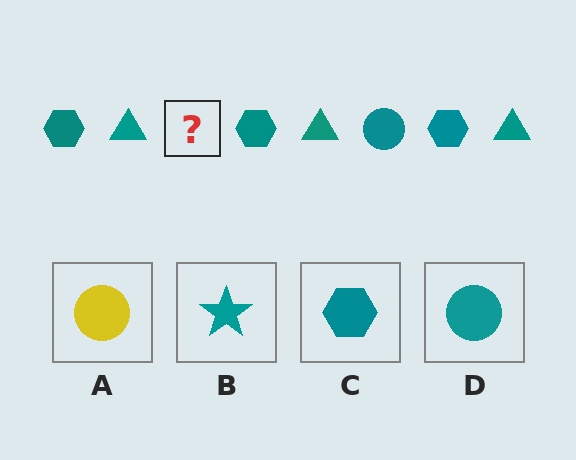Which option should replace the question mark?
Option D.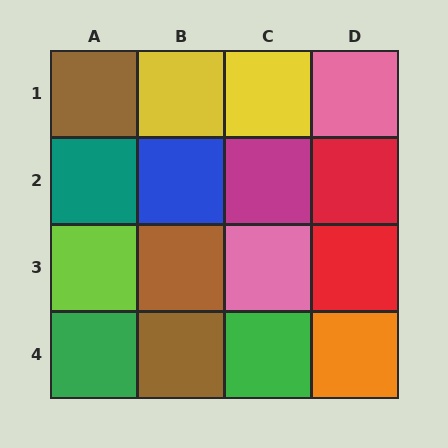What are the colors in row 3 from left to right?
Lime, brown, pink, red.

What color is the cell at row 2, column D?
Red.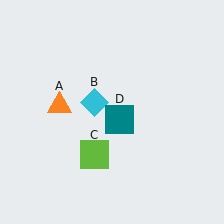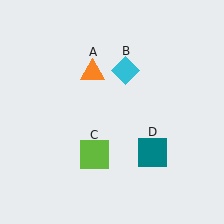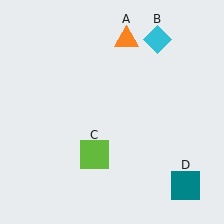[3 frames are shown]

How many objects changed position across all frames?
3 objects changed position: orange triangle (object A), cyan diamond (object B), teal square (object D).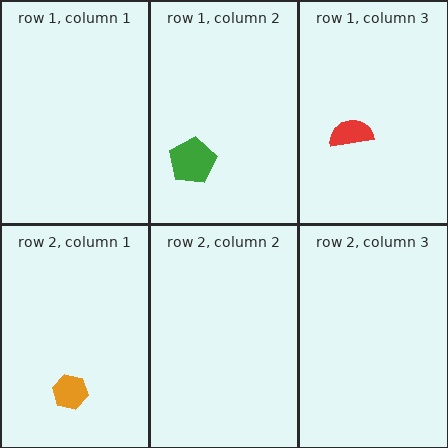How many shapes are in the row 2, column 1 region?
1.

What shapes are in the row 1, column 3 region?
The red semicircle.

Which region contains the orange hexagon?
The row 2, column 1 region.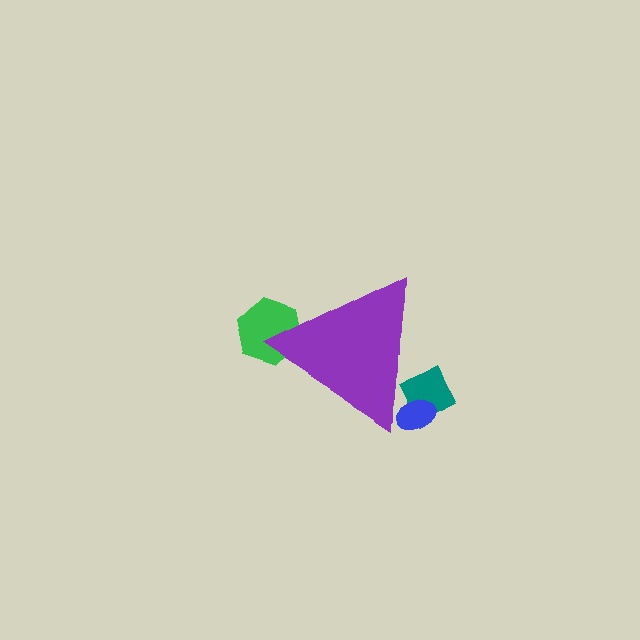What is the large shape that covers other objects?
A purple triangle.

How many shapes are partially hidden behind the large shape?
3 shapes are partially hidden.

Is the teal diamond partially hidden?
Yes, the teal diamond is partially hidden behind the purple triangle.